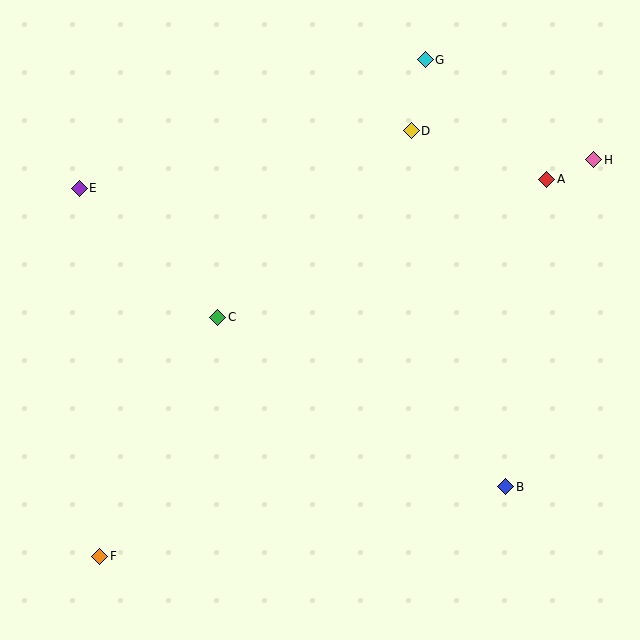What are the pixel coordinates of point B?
Point B is at (506, 487).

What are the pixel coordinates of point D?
Point D is at (411, 131).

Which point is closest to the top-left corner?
Point E is closest to the top-left corner.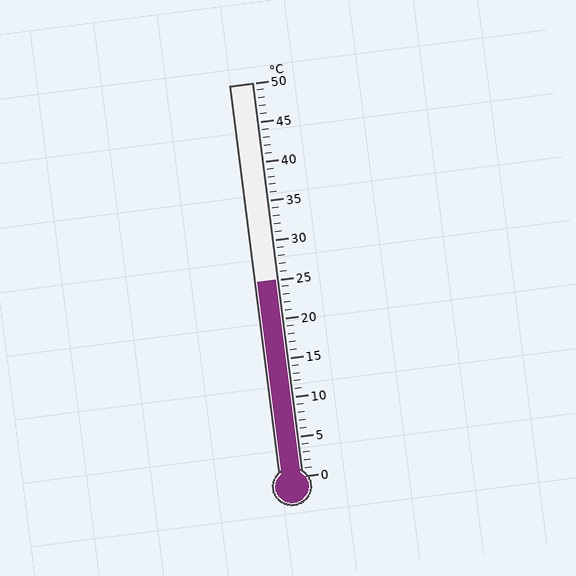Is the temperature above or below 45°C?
The temperature is below 45°C.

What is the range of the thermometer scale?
The thermometer scale ranges from 0°C to 50°C.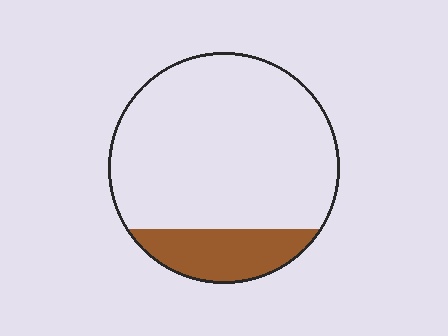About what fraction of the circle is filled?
About one sixth (1/6).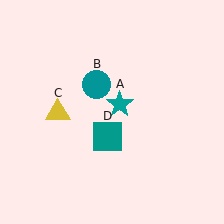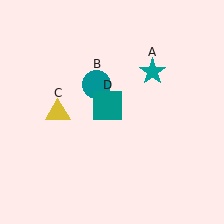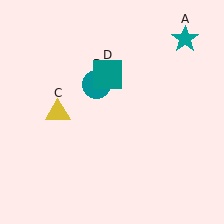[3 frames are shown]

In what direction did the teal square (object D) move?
The teal square (object D) moved up.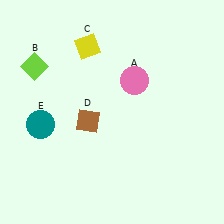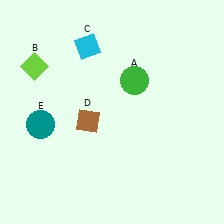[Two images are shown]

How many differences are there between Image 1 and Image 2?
There are 2 differences between the two images.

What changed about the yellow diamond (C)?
In Image 1, C is yellow. In Image 2, it changed to cyan.